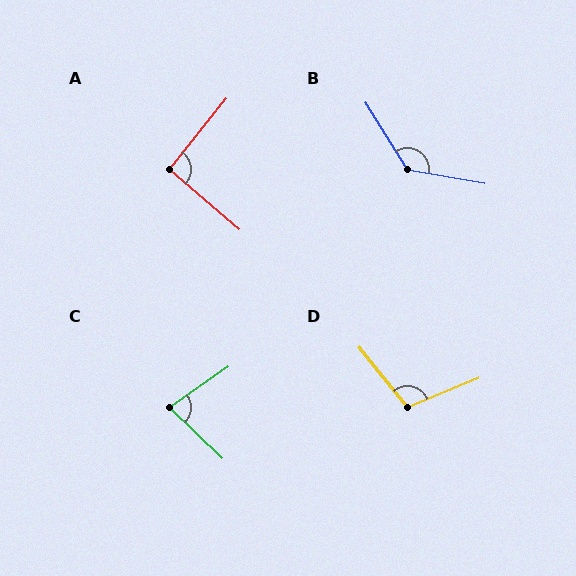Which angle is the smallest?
C, at approximately 79 degrees.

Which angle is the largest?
B, at approximately 132 degrees.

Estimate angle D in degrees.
Approximately 106 degrees.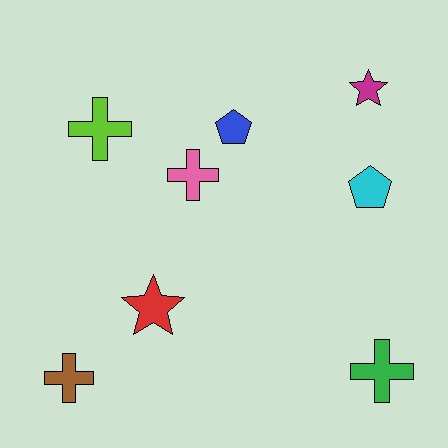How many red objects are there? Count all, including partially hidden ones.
There is 1 red object.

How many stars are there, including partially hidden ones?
There are 2 stars.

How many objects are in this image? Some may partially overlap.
There are 8 objects.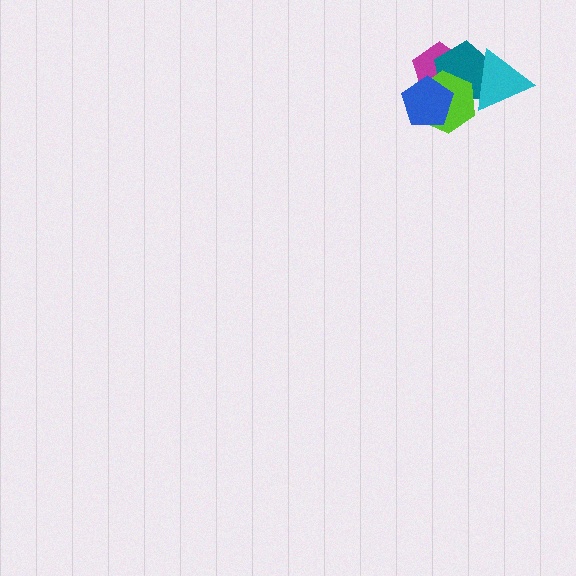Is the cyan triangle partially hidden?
Yes, it is partially covered by another shape.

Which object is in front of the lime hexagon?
The blue pentagon is in front of the lime hexagon.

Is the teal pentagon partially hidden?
Yes, it is partially covered by another shape.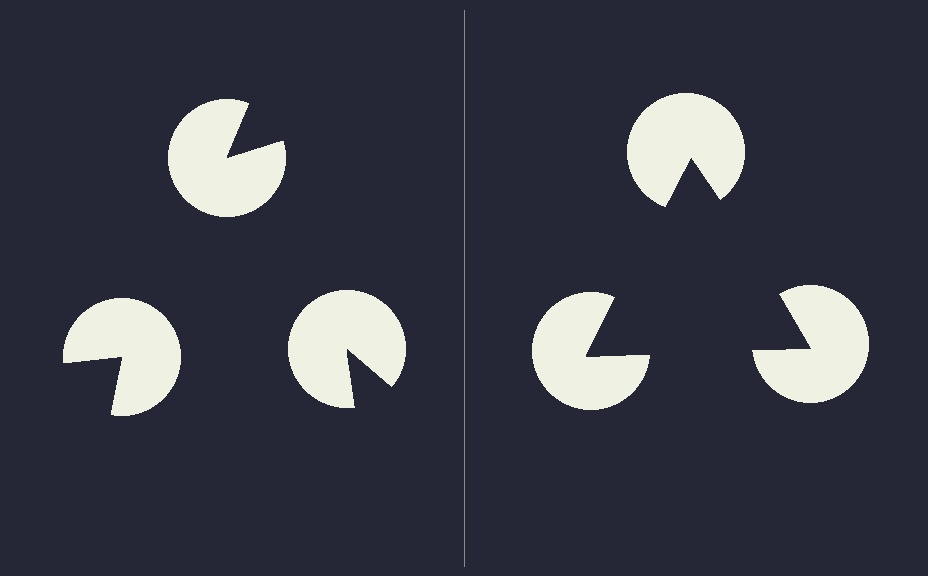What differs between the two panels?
The pac-man discs are positioned identically on both sides; only the wedge orientations differ. On the right they align to a triangle; on the left they are misaligned.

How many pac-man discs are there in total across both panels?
6 — 3 on each side.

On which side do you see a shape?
An illusory triangle appears on the right side. On the left side the wedge cuts are rotated, so no coherent shape forms.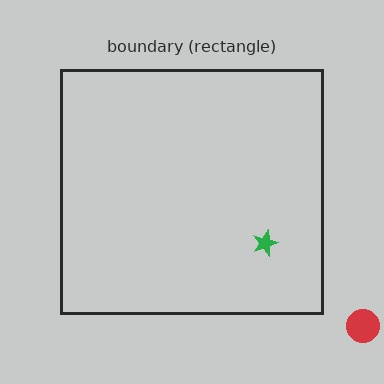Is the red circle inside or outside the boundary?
Outside.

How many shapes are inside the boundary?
1 inside, 1 outside.